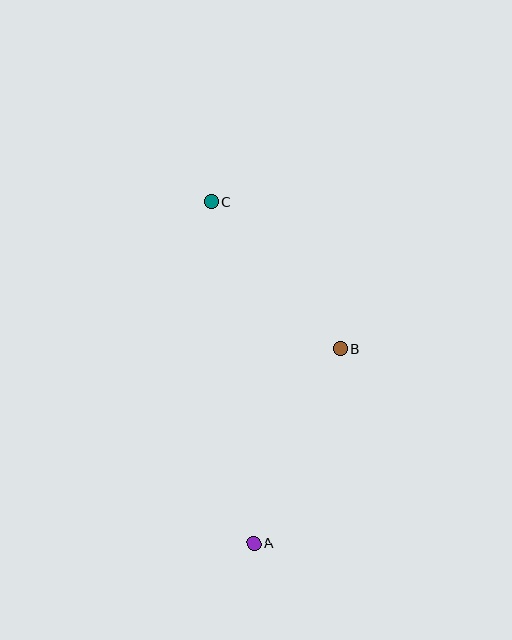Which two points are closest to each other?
Points B and C are closest to each other.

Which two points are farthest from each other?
Points A and C are farthest from each other.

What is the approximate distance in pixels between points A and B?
The distance between A and B is approximately 213 pixels.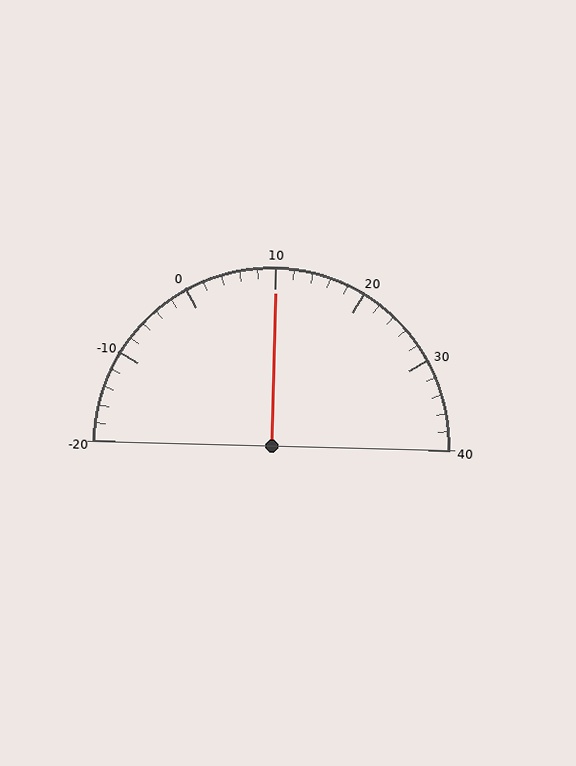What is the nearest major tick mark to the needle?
The nearest major tick mark is 10.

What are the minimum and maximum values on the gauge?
The gauge ranges from -20 to 40.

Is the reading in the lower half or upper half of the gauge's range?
The reading is in the upper half of the range (-20 to 40).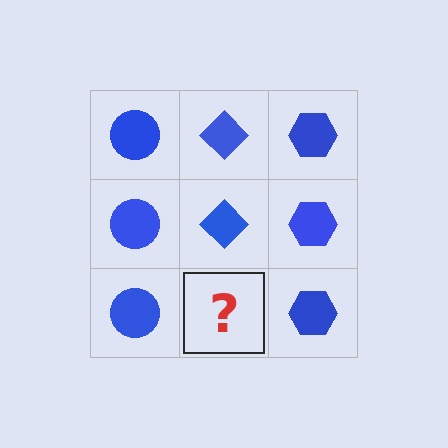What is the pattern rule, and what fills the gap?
The rule is that each column has a consistent shape. The gap should be filled with a blue diamond.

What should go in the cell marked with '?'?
The missing cell should contain a blue diamond.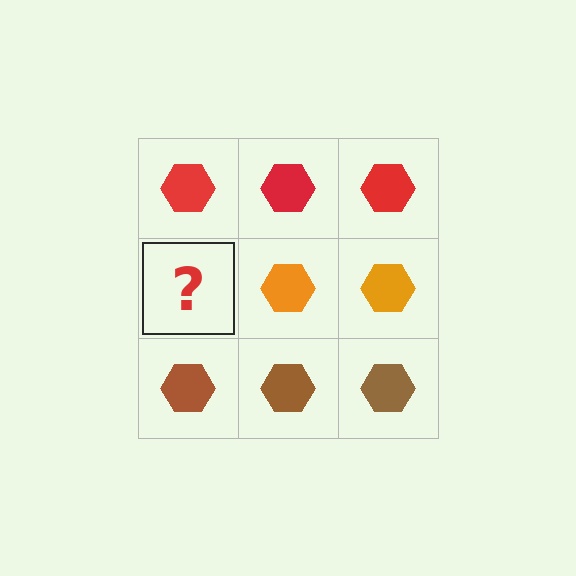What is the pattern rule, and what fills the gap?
The rule is that each row has a consistent color. The gap should be filled with an orange hexagon.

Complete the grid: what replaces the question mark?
The question mark should be replaced with an orange hexagon.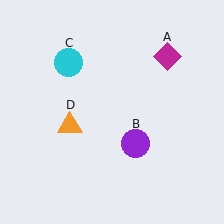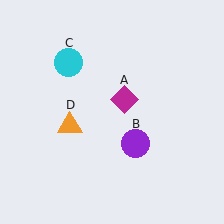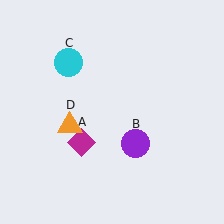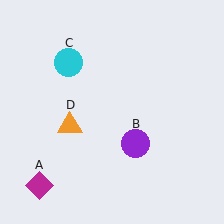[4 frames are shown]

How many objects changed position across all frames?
1 object changed position: magenta diamond (object A).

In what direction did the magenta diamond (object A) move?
The magenta diamond (object A) moved down and to the left.